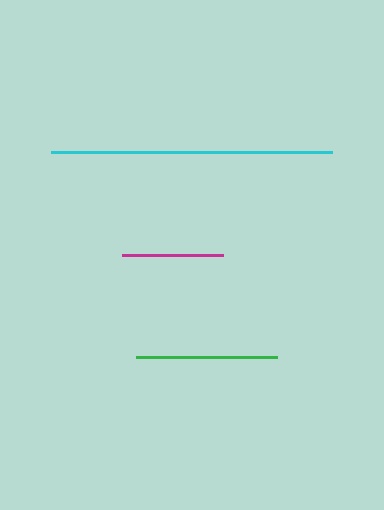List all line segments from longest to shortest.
From longest to shortest: cyan, green, magenta.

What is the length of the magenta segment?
The magenta segment is approximately 102 pixels long.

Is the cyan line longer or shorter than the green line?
The cyan line is longer than the green line.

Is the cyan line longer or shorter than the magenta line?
The cyan line is longer than the magenta line.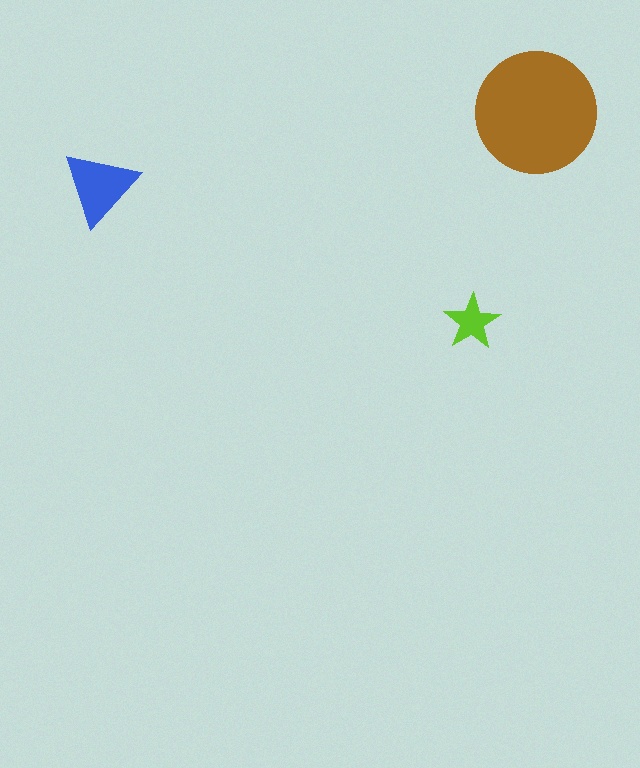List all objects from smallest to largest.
The lime star, the blue triangle, the brown circle.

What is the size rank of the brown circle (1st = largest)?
1st.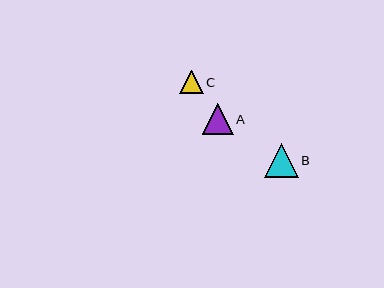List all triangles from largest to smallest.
From largest to smallest: B, A, C.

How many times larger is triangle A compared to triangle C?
Triangle A is approximately 1.3 times the size of triangle C.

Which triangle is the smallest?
Triangle C is the smallest with a size of approximately 23 pixels.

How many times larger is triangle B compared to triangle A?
Triangle B is approximately 1.1 times the size of triangle A.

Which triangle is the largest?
Triangle B is the largest with a size of approximately 34 pixels.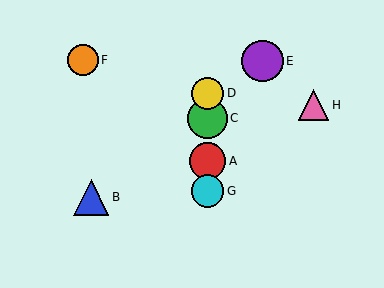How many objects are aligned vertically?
4 objects (A, C, D, G) are aligned vertically.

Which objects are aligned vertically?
Objects A, C, D, G are aligned vertically.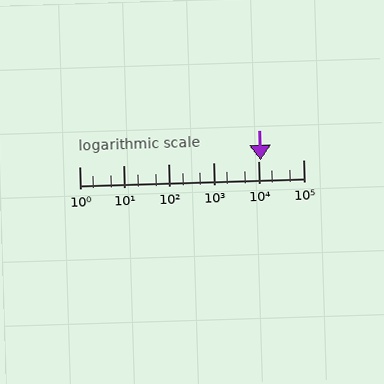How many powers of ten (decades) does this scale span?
The scale spans 5 decades, from 1 to 100000.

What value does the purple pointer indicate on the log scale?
The pointer indicates approximately 11000.